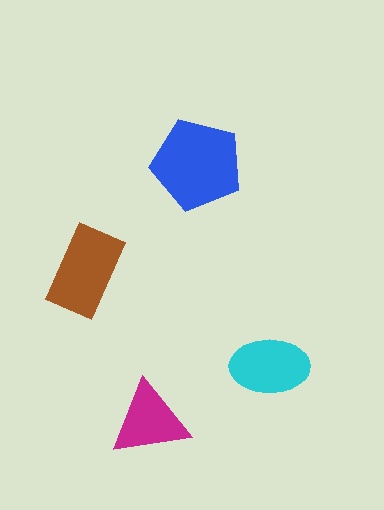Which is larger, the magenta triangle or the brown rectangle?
The brown rectangle.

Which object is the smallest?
The magenta triangle.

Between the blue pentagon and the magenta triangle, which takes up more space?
The blue pentagon.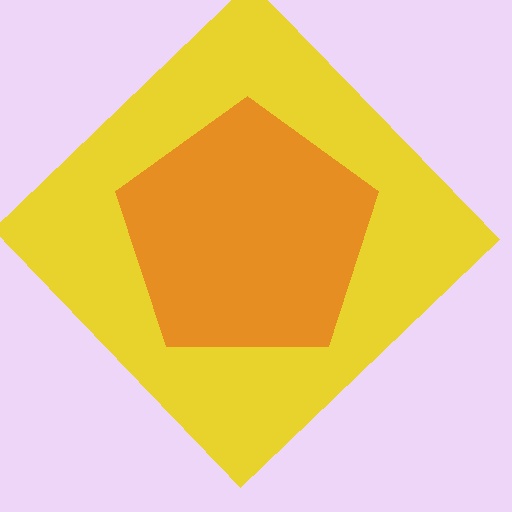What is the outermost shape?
The yellow diamond.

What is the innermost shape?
The orange pentagon.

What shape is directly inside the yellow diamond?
The orange pentagon.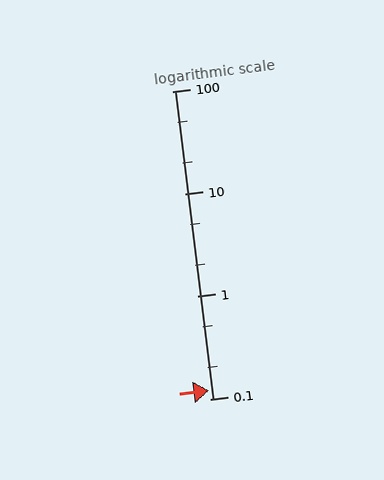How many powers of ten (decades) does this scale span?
The scale spans 3 decades, from 0.1 to 100.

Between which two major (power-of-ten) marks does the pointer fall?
The pointer is between 0.1 and 1.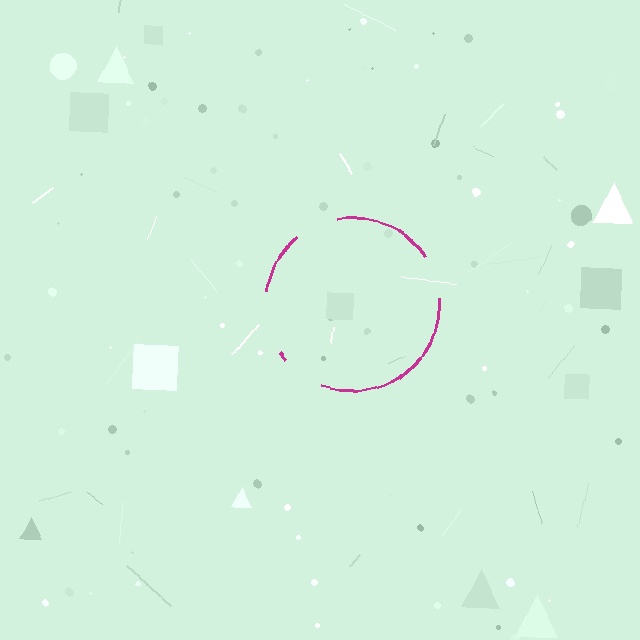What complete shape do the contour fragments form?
The contour fragments form a circle.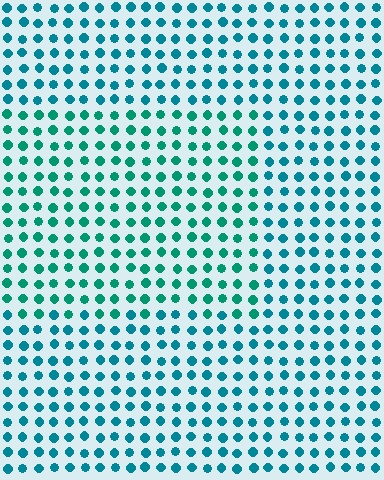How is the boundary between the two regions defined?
The boundary is defined purely by a slight shift in hue (about 22 degrees). Spacing, size, and orientation are identical on both sides.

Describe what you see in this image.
The image is filled with small teal elements in a uniform arrangement. A rectangle-shaped region is visible where the elements are tinted to a slightly different hue, forming a subtle color boundary.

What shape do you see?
I see a rectangle.